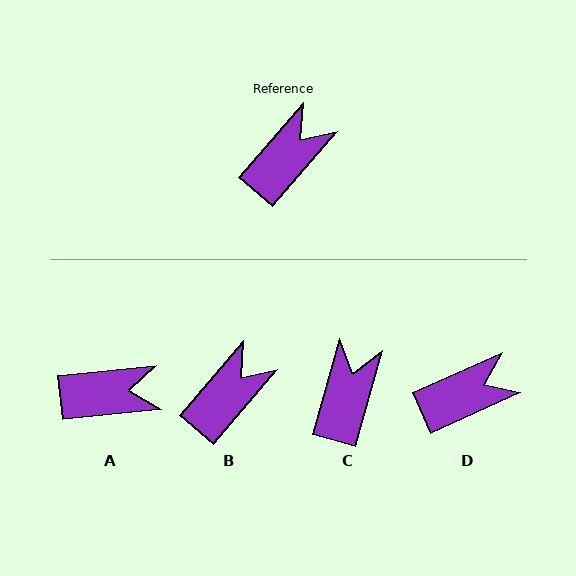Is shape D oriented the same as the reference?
No, it is off by about 25 degrees.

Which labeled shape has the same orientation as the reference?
B.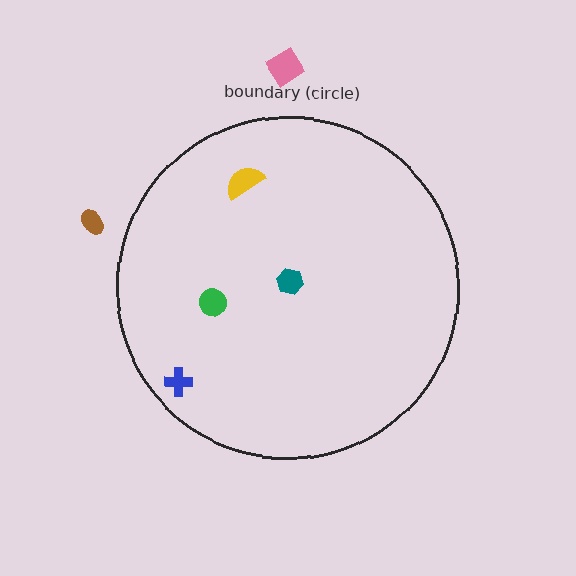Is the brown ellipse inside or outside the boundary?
Outside.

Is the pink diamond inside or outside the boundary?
Outside.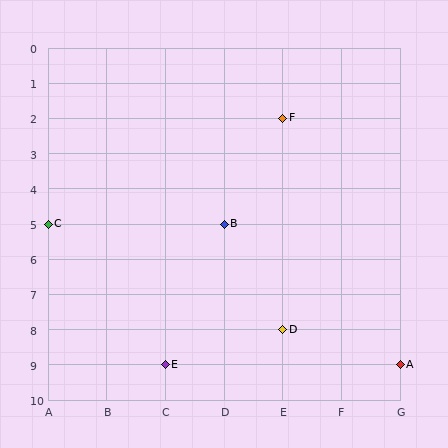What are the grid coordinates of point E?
Point E is at grid coordinates (C, 9).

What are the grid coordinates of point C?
Point C is at grid coordinates (A, 5).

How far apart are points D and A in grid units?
Points D and A are 2 columns and 1 row apart (about 2.2 grid units diagonally).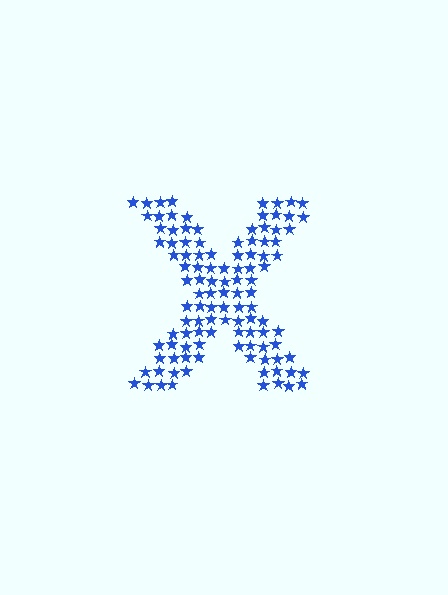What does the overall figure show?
The overall figure shows the letter X.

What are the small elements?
The small elements are stars.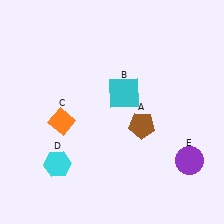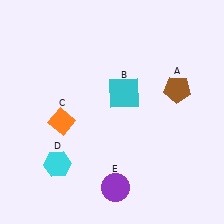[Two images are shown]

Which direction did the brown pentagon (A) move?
The brown pentagon (A) moved up.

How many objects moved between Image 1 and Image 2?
2 objects moved between the two images.